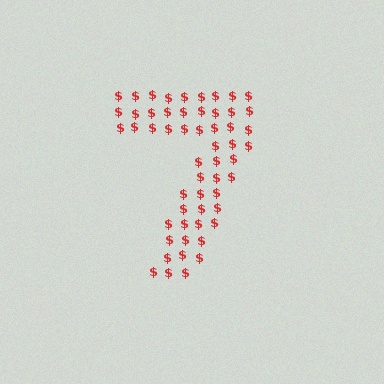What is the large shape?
The large shape is the digit 7.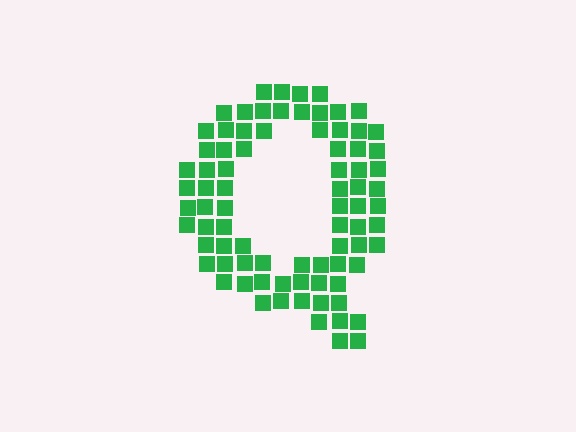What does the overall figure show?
The overall figure shows the letter Q.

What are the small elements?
The small elements are squares.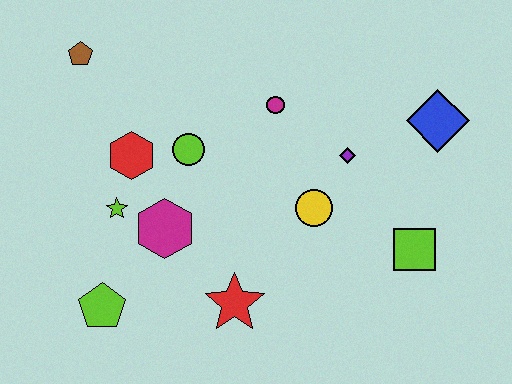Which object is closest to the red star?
The magenta hexagon is closest to the red star.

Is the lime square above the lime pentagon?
Yes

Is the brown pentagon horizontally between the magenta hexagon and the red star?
No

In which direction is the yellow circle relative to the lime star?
The yellow circle is to the right of the lime star.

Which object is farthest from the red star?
The brown pentagon is farthest from the red star.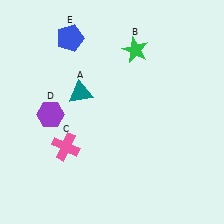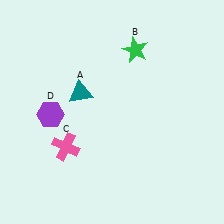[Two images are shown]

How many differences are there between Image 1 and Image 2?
There is 1 difference between the two images.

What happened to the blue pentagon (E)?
The blue pentagon (E) was removed in Image 2. It was in the top-left area of Image 1.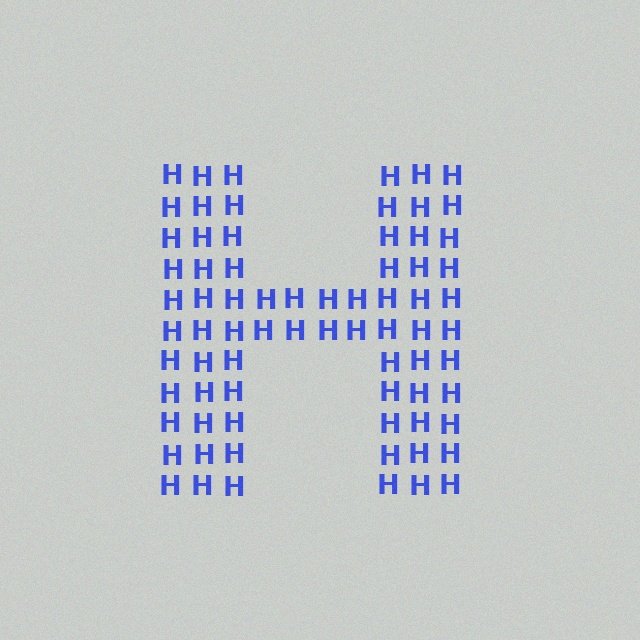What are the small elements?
The small elements are letter H's.